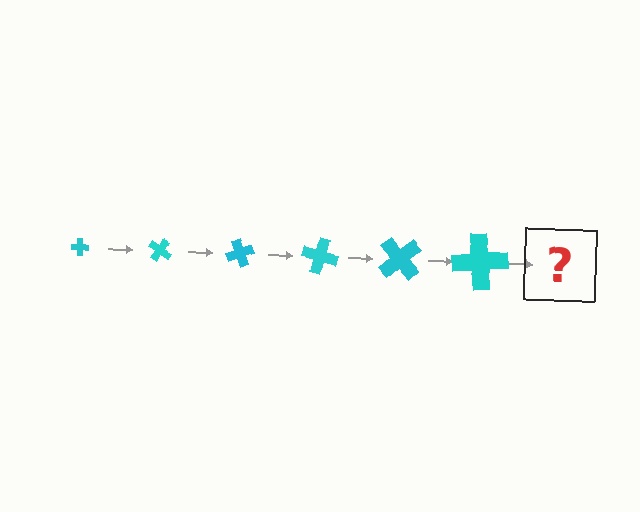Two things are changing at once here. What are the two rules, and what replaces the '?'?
The two rules are that the cross grows larger each step and it rotates 35 degrees each step. The '?' should be a cross, larger than the previous one and rotated 210 degrees from the start.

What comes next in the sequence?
The next element should be a cross, larger than the previous one and rotated 210 degrees from the start.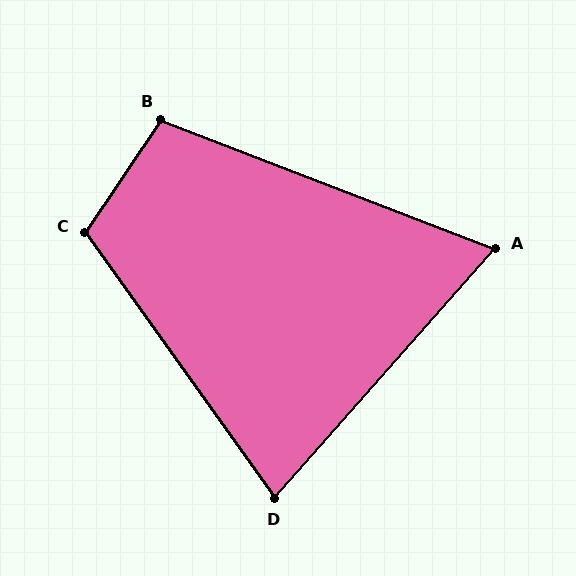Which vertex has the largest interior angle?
C, at approximately 110 degrees.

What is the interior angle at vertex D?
Approximately 77 degrees (acute).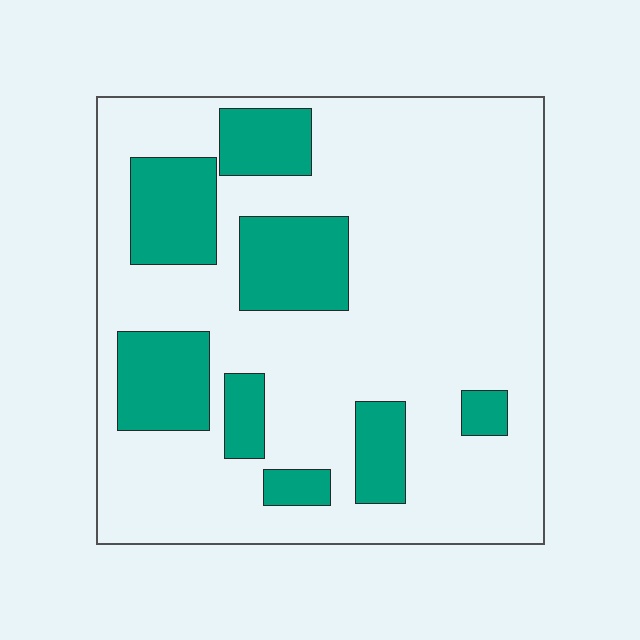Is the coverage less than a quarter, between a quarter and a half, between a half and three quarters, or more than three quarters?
Less than a quarter.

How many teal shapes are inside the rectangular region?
8.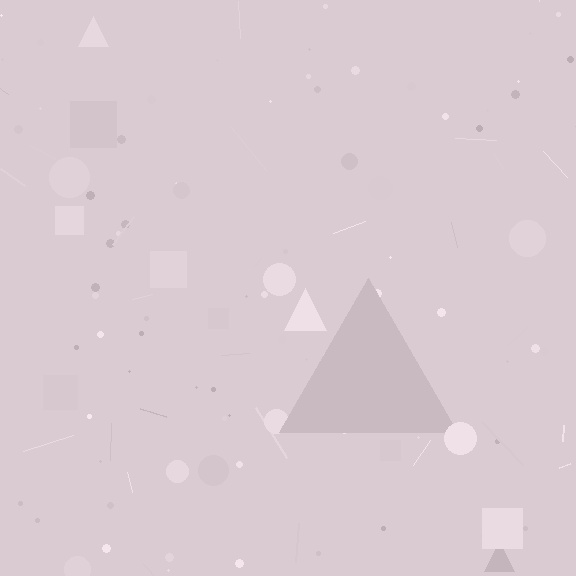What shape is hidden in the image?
A triangle is hidden in the image.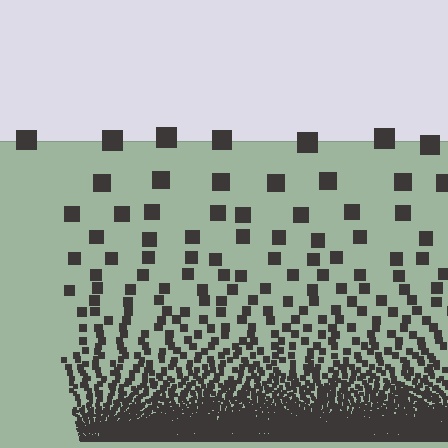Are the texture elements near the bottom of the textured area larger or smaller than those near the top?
Smaller. The gradient is inverted — elements near the bottom are smaller and denser.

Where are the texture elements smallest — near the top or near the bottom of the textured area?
Near the bottom.